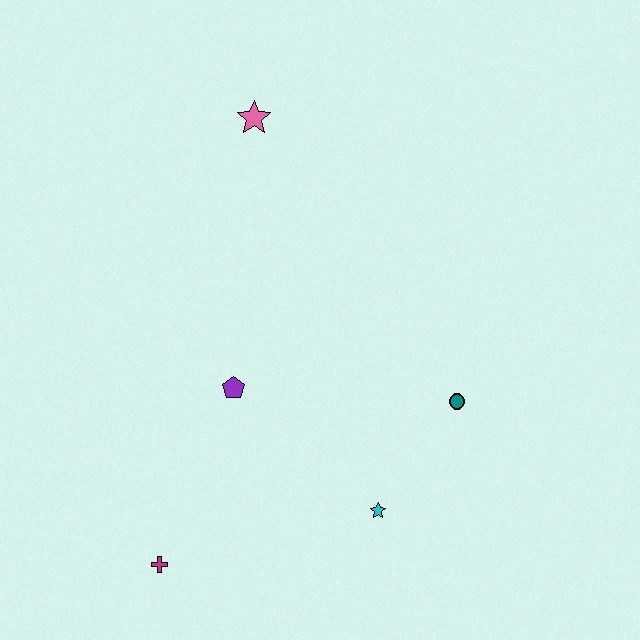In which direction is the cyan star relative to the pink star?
The cyan star is below the pink star.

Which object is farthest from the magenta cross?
The pink star is farthest from the magenta cross.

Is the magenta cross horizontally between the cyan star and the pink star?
No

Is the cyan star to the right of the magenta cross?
Yes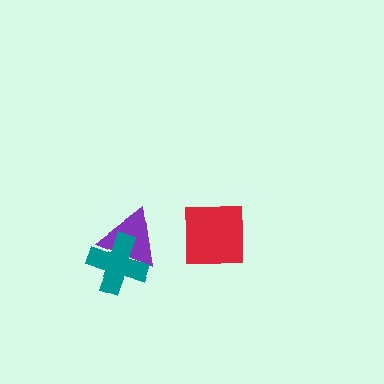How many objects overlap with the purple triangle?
1 object overlaps with the purple triangle.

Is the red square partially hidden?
No, no other shape covers it.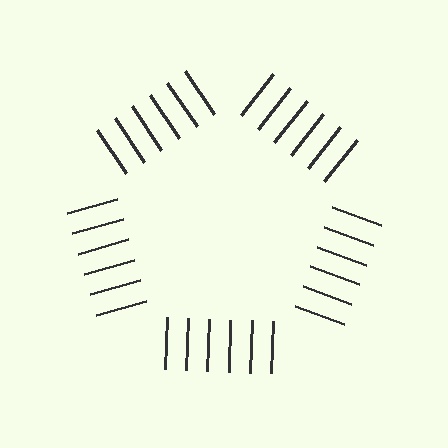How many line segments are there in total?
30 — 6 along each of the 5 edges.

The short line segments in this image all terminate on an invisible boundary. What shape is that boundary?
An illusory pentagon — the line segments terminate on its edges but no continuous stroke is drawn.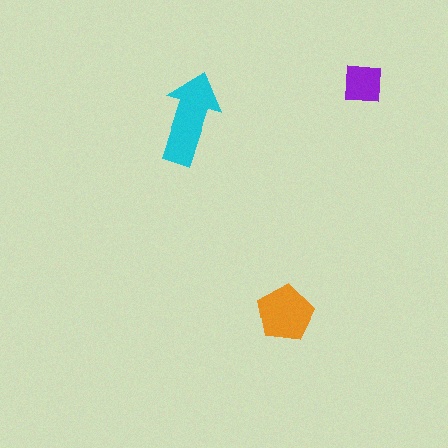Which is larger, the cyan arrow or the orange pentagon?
The cyan arrow.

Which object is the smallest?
The purple square.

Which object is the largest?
The cyan arrow.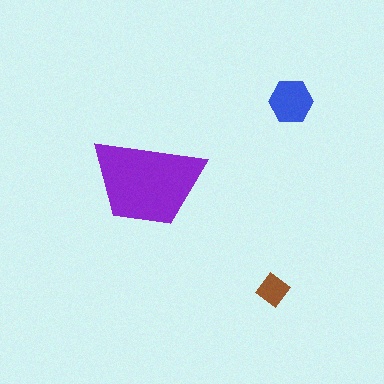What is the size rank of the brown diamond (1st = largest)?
3rd.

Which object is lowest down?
The brown diamond is bottommost.